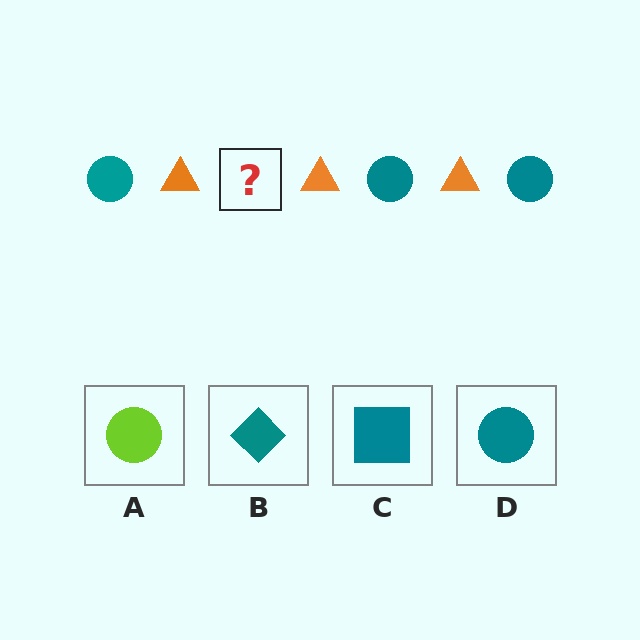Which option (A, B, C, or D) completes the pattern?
D.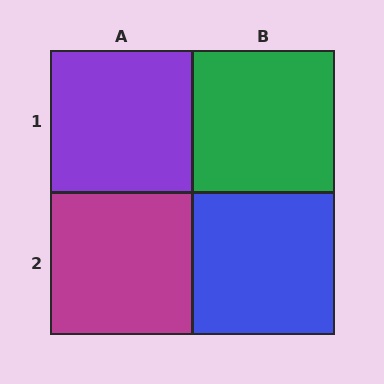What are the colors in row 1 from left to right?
Purple, green.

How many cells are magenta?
1 cell is magenta.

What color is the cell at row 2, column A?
Magenta.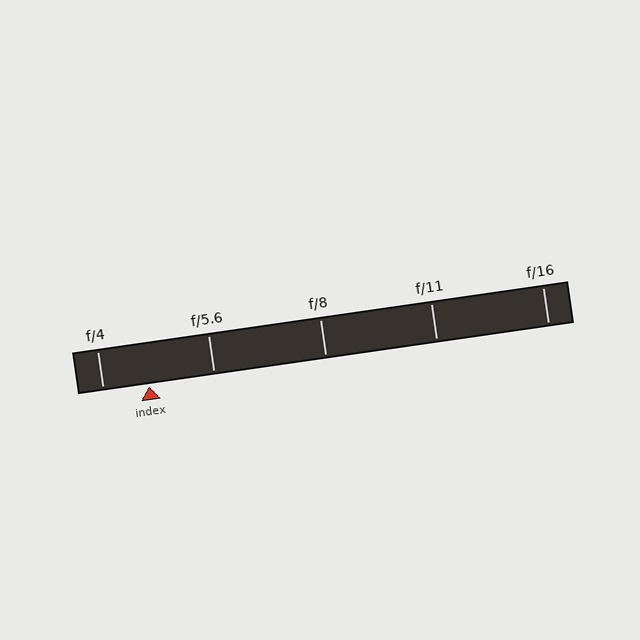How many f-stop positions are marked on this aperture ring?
There are 5 f-stop positions marked.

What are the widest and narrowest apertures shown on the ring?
The widest aperture shown is f/4 and the narrowest is f/16.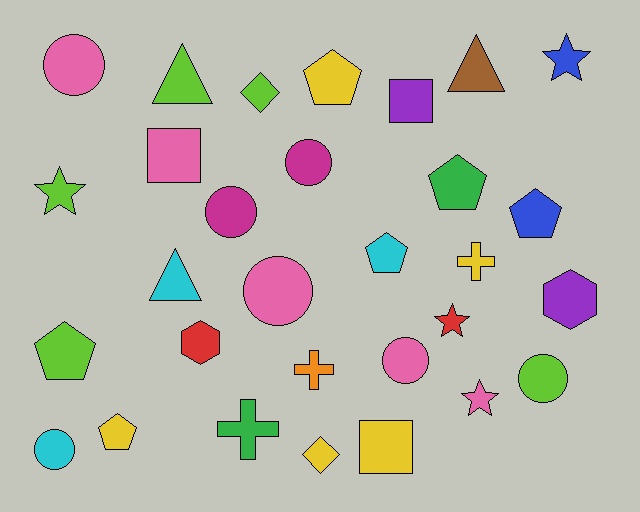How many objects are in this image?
There are 30 objects.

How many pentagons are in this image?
There are 6 pentagons.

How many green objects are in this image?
There are 2 green objects.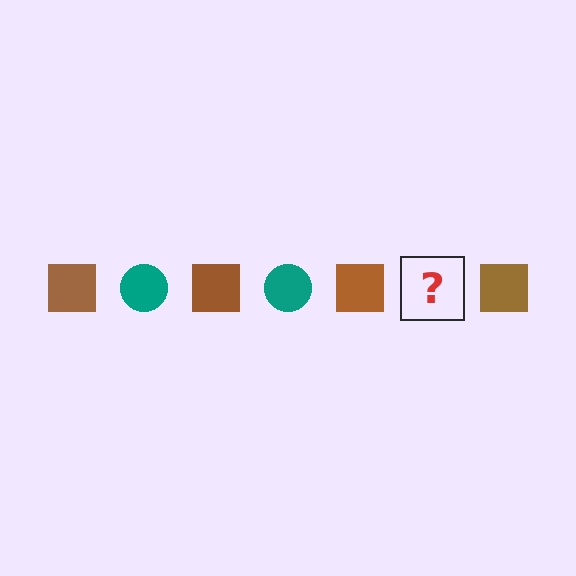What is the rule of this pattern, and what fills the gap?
The rule is that the pattern alternates between brown square and teal circle. The gap should be filled with a teal circle.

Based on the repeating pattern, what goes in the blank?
The blank should be a teal circle.